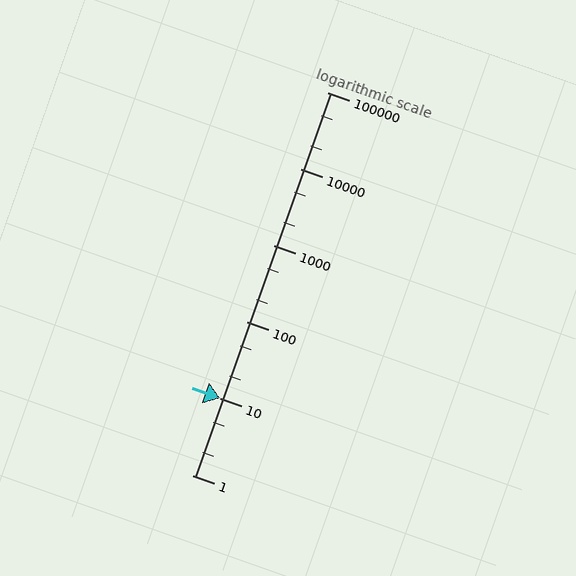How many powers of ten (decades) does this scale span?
The scale spans 5 decades, from 1 to 100000.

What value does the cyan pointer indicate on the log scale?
The pointer indicates approximately 10.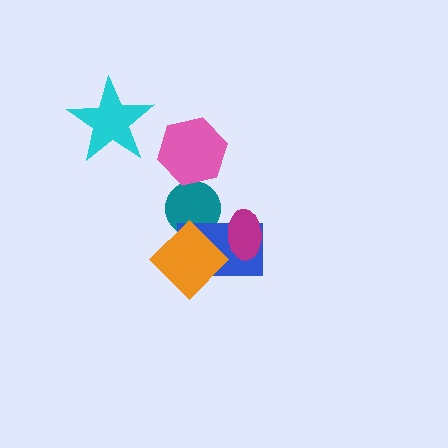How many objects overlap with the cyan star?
0 objects overlap with the cyan star.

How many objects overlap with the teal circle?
2 objects overlap with the teal circle.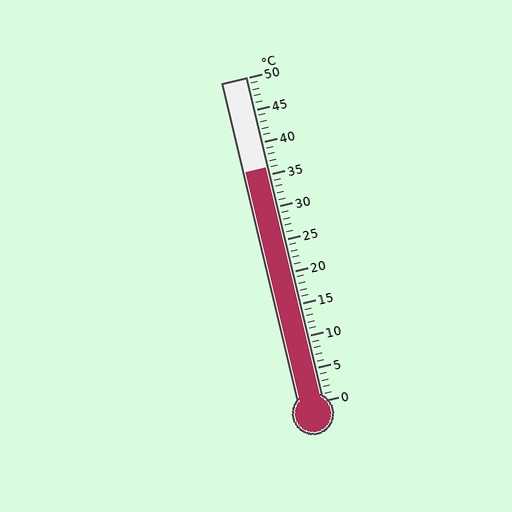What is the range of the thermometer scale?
The thermometer scale ranges from 0°C to 50°C.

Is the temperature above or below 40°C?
The temperature is below 40°C.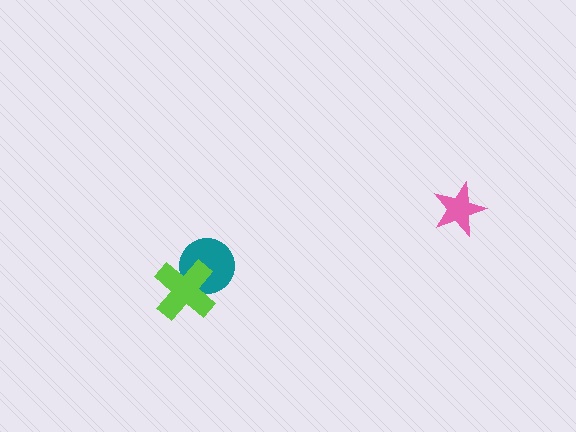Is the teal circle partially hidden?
Yes, it is partially covered by another shape.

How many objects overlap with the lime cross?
1 object overlaps with the lime cross.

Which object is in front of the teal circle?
The lime cross is in front of the teal circle.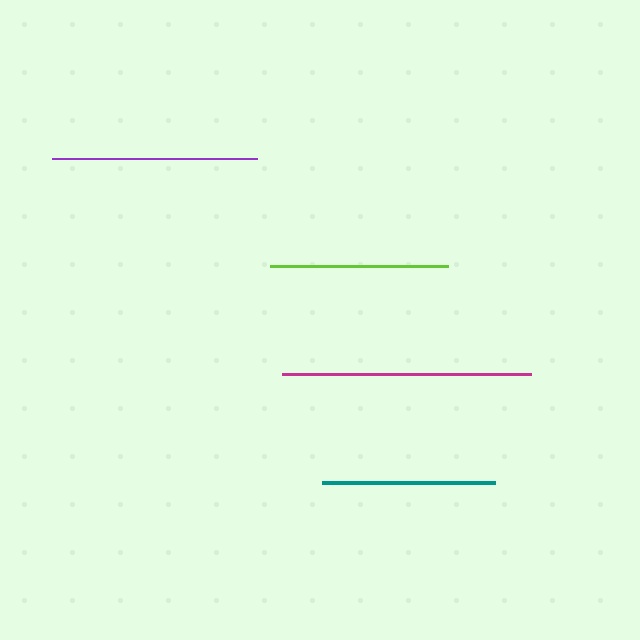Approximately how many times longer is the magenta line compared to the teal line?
The magenta line is approximately 1.4 times the length of the teal line.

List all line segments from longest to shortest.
From longest to shortest: magenta, purple, lime, teal.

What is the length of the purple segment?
The purple segment is approximately 205 pixels long.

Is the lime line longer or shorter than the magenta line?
The magenta line is longer than the lime line.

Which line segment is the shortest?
The teal line is the shortest at approximately 173 pixels.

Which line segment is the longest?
The magenta line is the longest at approximately 249 pixels.